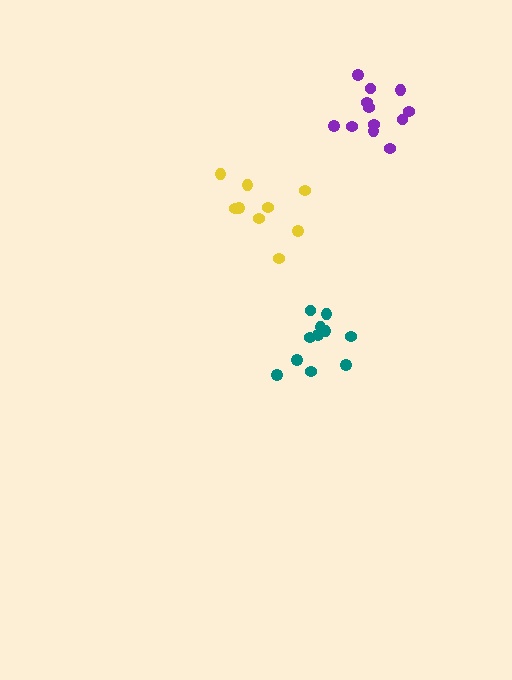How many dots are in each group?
Group 1: 11 dots, Group 2: 12 dots, Group 3: 9 dots (32 total).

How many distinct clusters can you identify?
There are 3 distinct clusters.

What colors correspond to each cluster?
The clusters are colored: teal, purple, yellow.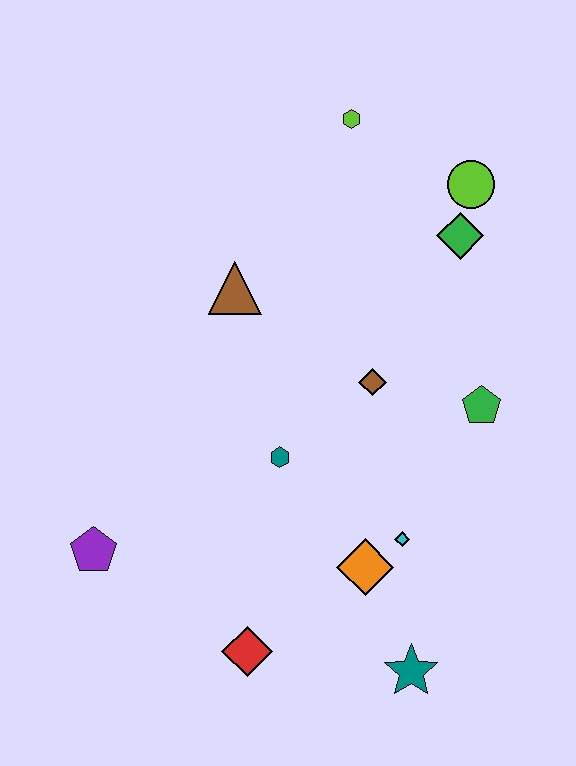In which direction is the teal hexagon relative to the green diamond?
The teal hexagon is below the green diamond.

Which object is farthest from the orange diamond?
The lime hexagon is farthest from the orange diamond.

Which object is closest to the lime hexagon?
The lime circle is closest to the lime hexagon.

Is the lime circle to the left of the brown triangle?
No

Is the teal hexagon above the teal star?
Yes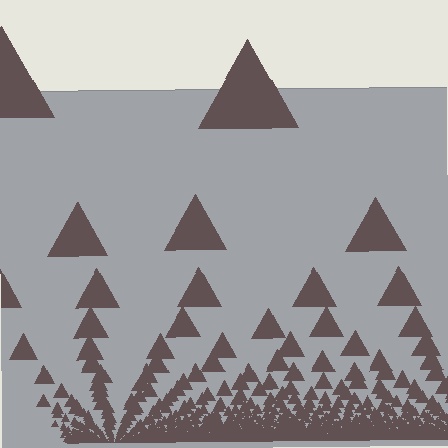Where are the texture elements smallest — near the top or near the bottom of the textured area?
Near the bottom.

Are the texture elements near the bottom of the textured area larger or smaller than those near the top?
Smaller. The gradient is inverted — elements near the bottom are smaller and denser.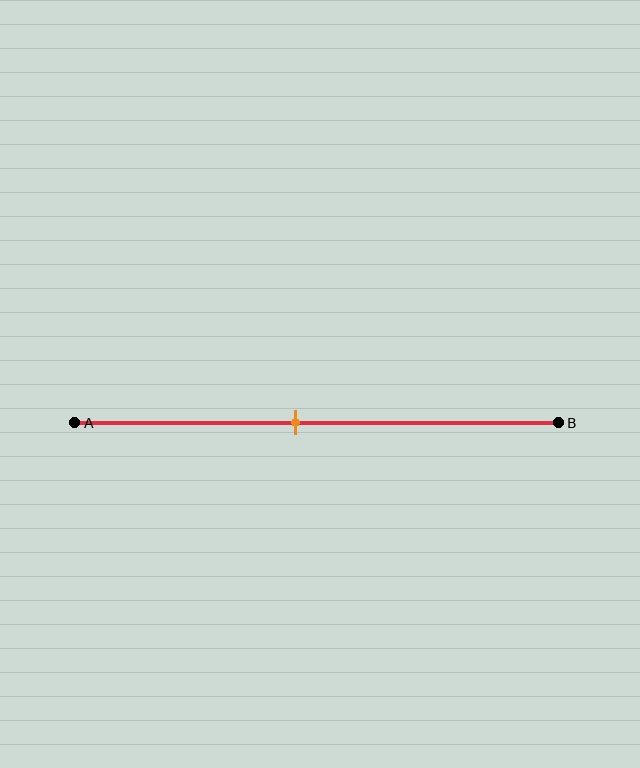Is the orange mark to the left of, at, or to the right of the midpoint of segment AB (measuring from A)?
The orange mark is to the left of the midpoint of segment AB.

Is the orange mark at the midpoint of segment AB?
No, the mark is at about 45% from A, not at the 50% midpoint.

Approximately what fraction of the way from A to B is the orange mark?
The orange mark is approximately 45% of the way from A to B.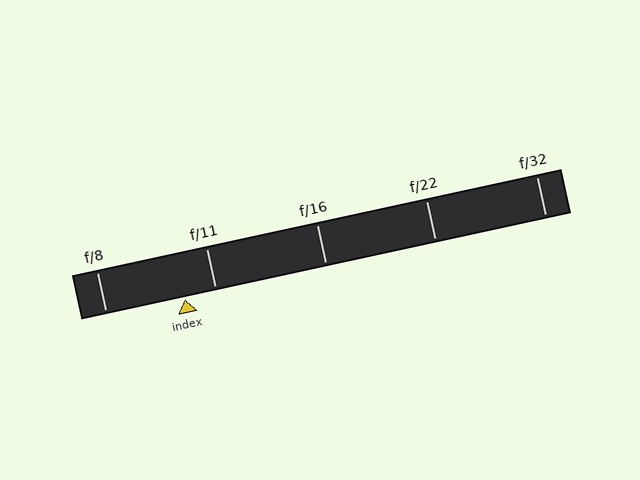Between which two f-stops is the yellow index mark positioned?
The index mark is between f/8 and f/11.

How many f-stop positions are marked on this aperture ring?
There are 5 f-stop positions marked.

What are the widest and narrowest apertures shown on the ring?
The widest aperture shown is f/8 and the narrowest is f/32.